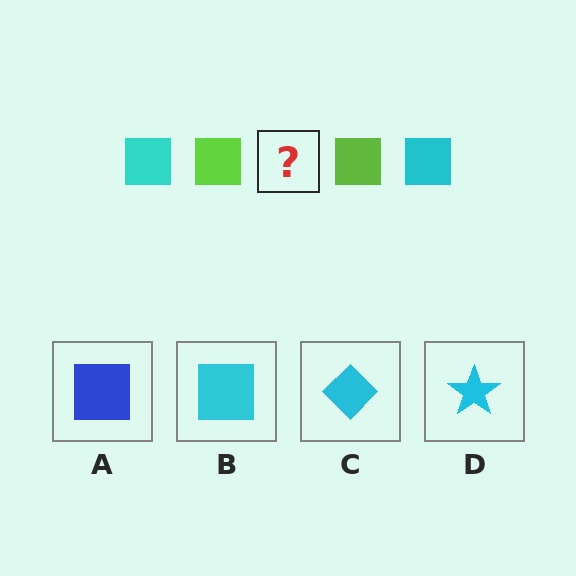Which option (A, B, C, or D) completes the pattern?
B.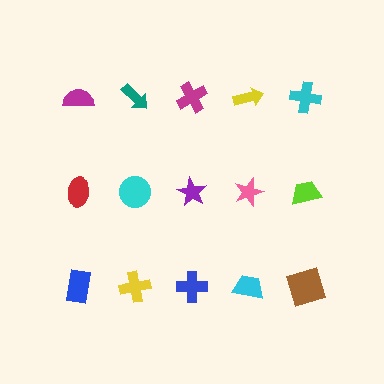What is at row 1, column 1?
A magenta semicircle.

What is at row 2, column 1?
A red ellipse.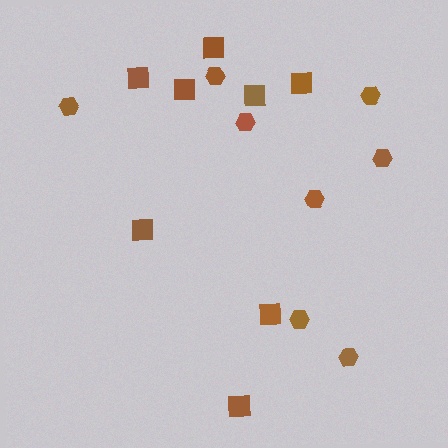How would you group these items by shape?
There are 2 groups: one group of squares (8) and one group of hexagons (8).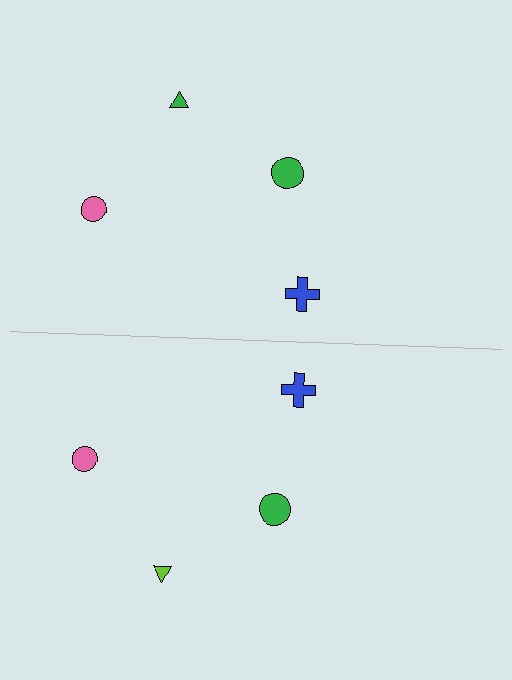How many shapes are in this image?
There are 8 shapes in this image.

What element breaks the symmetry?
The lime triangle on the bottom side breaks the symmetry — its mirror counterpart is green.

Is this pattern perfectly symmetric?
No, the pattern is not perfectly symmetric. The lime triangle on the bottom side breaks the symmetry — its mirror counterpart is green.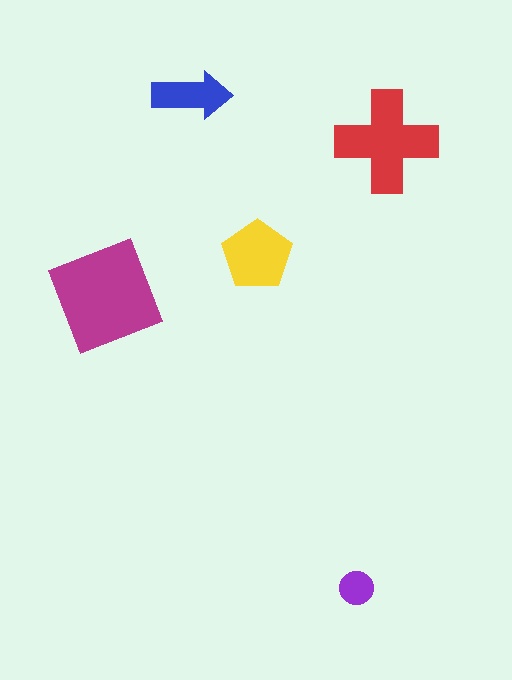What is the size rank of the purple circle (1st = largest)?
5th.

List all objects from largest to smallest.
The magenta square, the red cross, the yellow pentagon, the blue arrow, the purple circle.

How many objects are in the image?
There are 5 objects in the image.